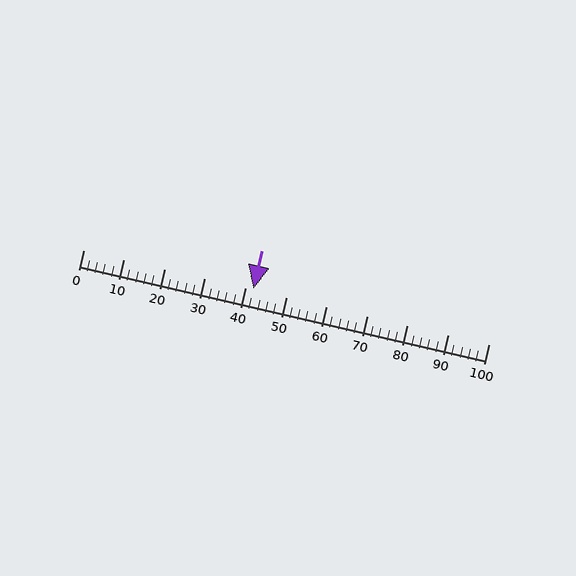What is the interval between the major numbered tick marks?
The major tick marks are spaced 10 units apart.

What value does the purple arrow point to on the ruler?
The purple arrow points to approximately 42.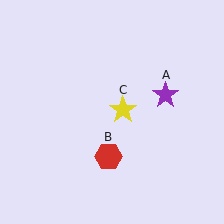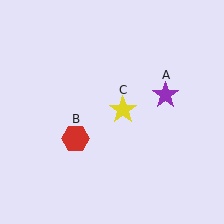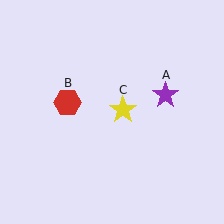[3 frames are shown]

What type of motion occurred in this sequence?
The red hexagon (object B) rotated clockwise around the center of the scene.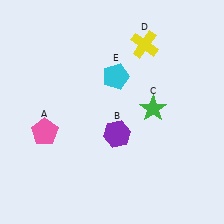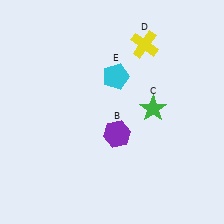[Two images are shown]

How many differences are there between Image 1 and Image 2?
There is 1 difference between the two images.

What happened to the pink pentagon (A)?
The pink pentagon (A) was removed in Image 2. It was in the bottom-left area of Image 1.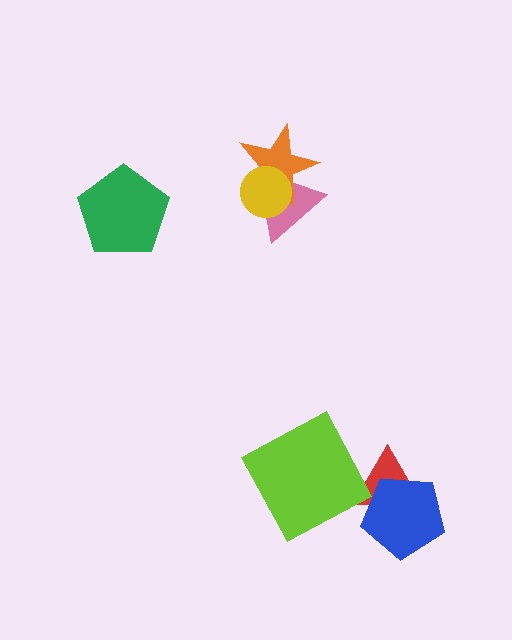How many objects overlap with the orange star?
2 objects overlap with the orange star.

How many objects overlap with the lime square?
0 objects overlap with the lime square.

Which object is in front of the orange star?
The yellow circle is in front of the orange star.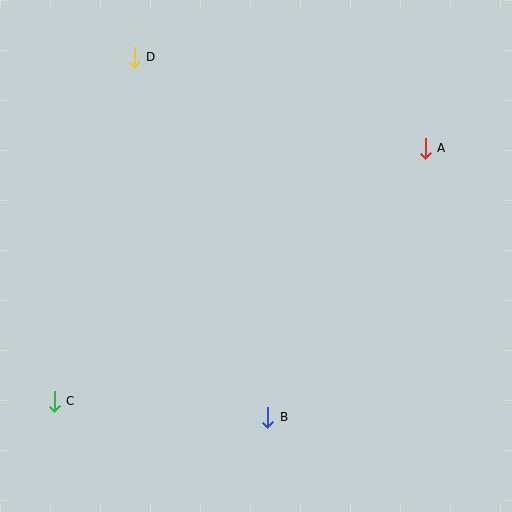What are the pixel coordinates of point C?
Point C is at (54, 401).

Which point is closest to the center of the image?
Point B at (268, 417) is closest to the center.